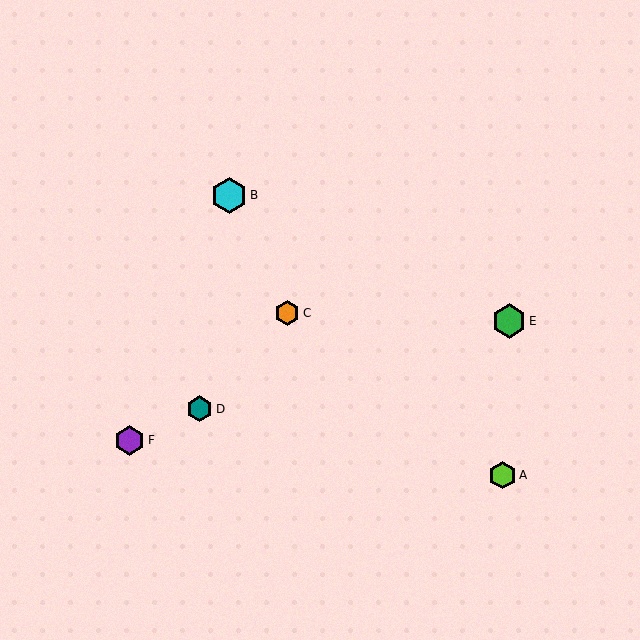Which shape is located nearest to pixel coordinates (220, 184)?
The cyan hexagon (labeled B) at (229, 195) is nearest to that location.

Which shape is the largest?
The cyan hexagon (labeled B) is the largest.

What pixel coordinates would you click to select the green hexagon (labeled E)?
Click at (509, 321) to select the green hexagon E.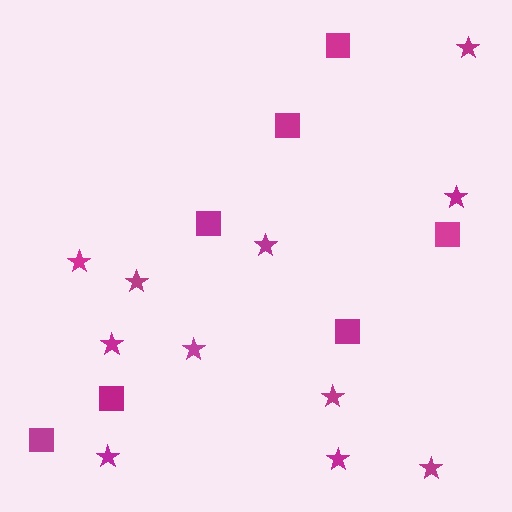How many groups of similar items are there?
There are 2 groups: one group of squares (7) and one group of stars (11).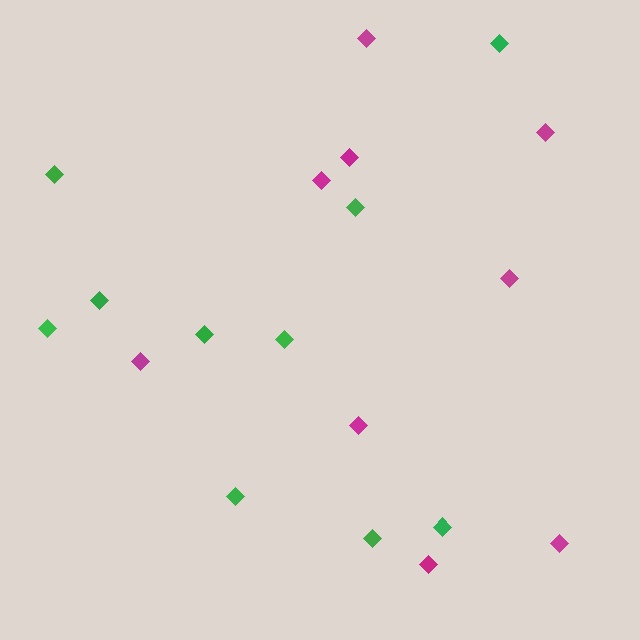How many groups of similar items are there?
There are 2 groups: one group of green diamonds (10) and one group of magenta diamonds (9).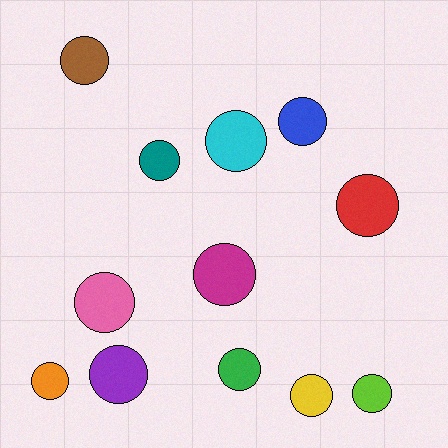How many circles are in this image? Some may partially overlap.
There are 12 circles.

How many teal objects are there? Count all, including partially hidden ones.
There is 1 teal object.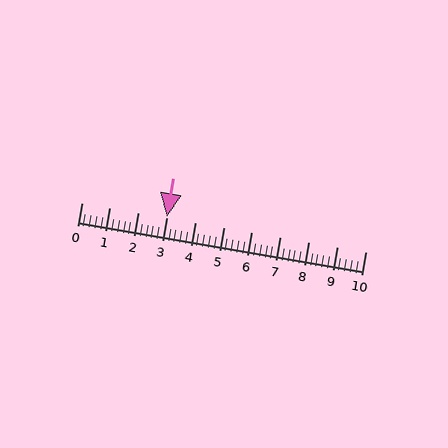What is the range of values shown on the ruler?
The ruler shows values from 0 to 10.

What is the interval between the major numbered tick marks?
The major tick marks are spaced 1 units apart.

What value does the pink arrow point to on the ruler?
The pink arrow points to approximately 3.0.